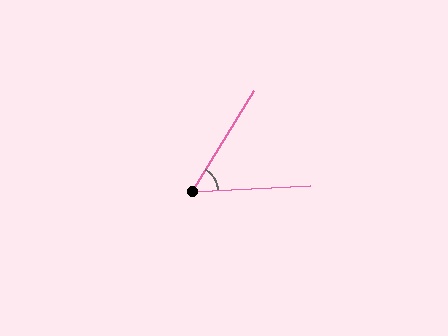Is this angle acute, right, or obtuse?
It is acute.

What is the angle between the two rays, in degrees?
Approximately 56 degrees.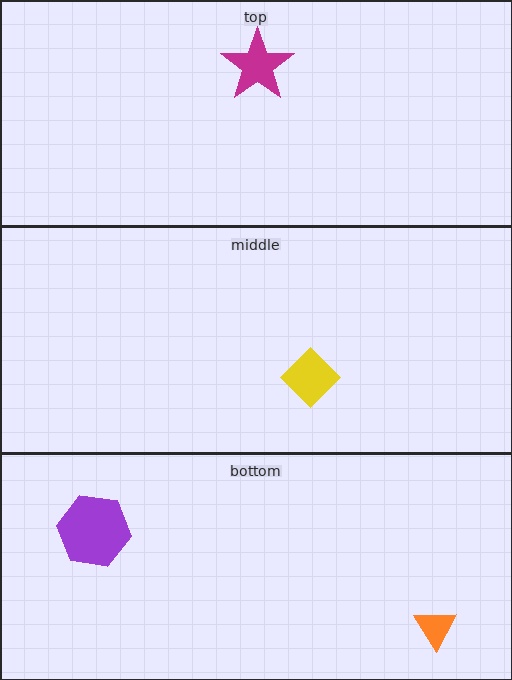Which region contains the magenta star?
The top region.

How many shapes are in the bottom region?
2.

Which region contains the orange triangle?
The bottom region.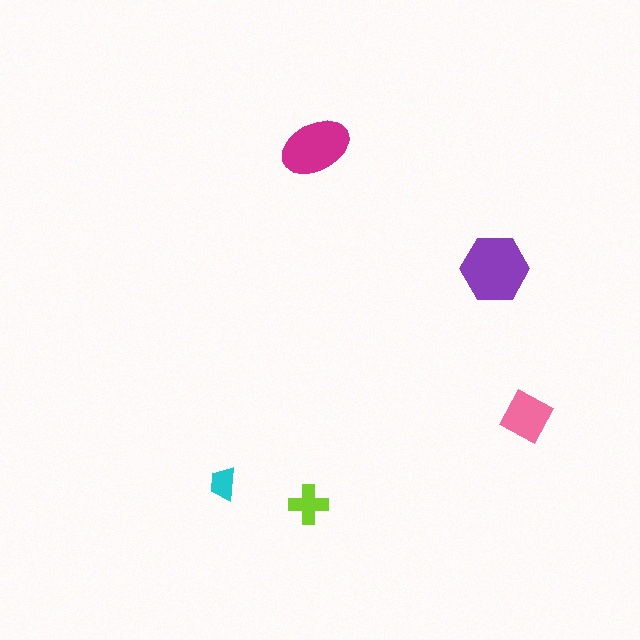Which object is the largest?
The purple hexagon.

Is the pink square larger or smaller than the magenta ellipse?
Smaller.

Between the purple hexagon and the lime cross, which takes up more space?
The purple hexagon.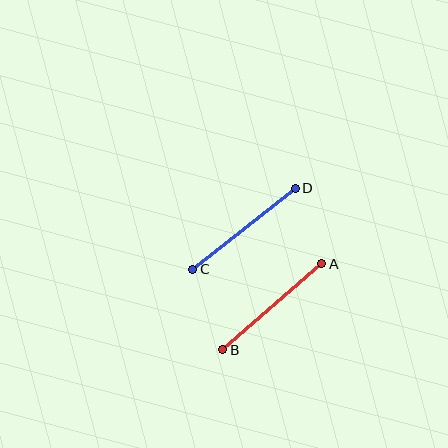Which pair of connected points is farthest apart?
Points A and B are farthest apart.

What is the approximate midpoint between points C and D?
The midpoint is at approximately (244, 229) pixels.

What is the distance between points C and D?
The distance is approximately 130 pixels.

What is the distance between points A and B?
The distance is approximately 131 pixels.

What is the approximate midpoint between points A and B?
The midpoint is at approximately (272, 307) pixels.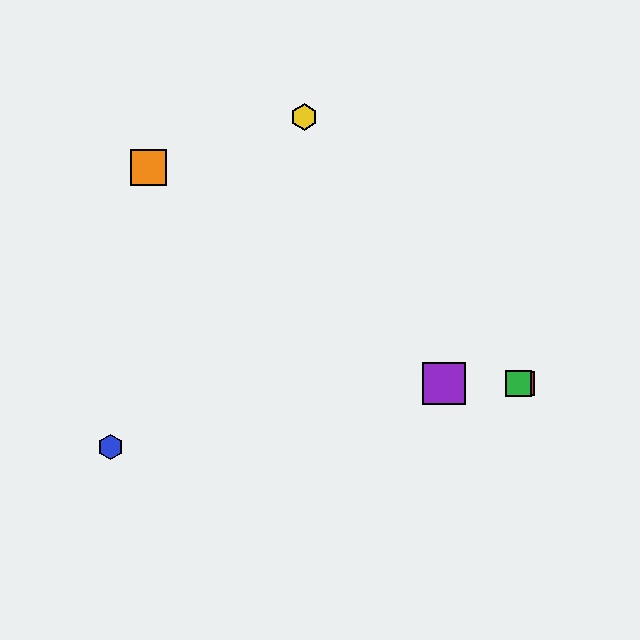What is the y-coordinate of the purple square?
The purple square is at y≈383.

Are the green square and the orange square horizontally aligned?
No, the green square is at y≈383 and the orange square is at y≈168.